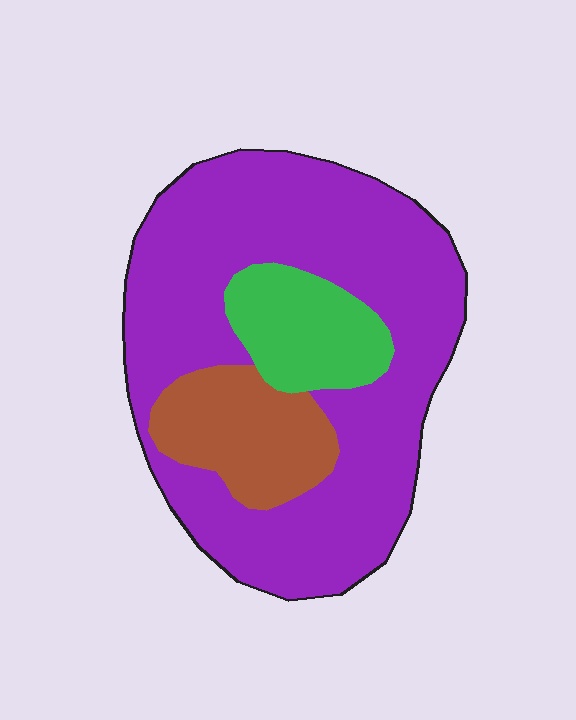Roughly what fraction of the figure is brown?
Brown covers 16% of the figure.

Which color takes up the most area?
Purple, at roughly 70%.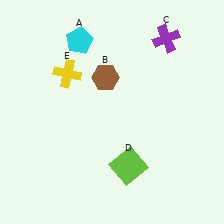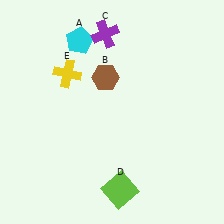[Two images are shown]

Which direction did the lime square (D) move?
The lime square (D) moved down.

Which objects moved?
The objects that moved are: the purple cross (C), the lime square (D).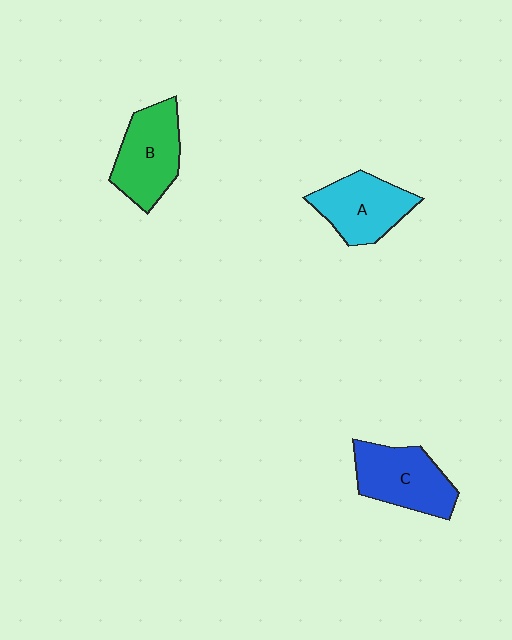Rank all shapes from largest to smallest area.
From largest to smallest: C (blue), B (green), A (cyan).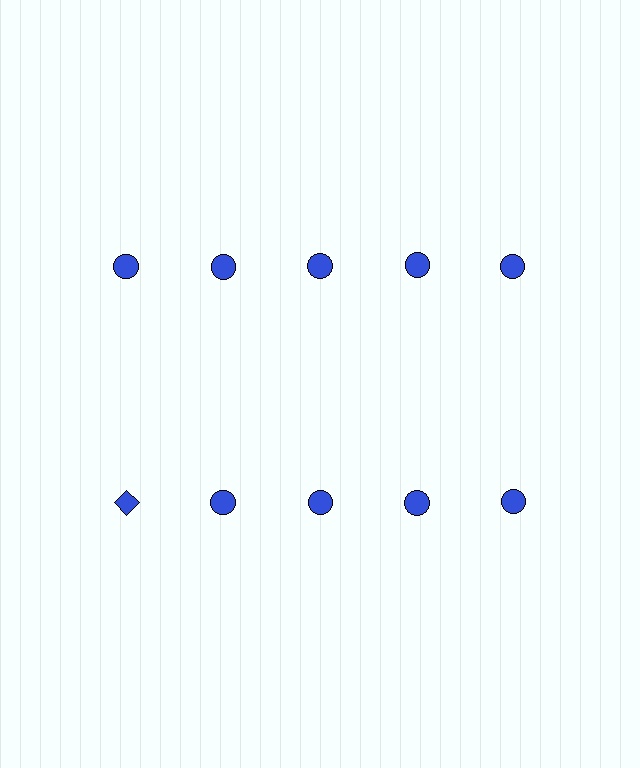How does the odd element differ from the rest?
It has a different shape: diamond instead of circle.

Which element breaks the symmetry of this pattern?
The blue diamond in the second row, leftmost column breaks the symmetry. All other shapes are blue circles.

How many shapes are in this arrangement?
There are 10 shapes arranged in a grid pattern.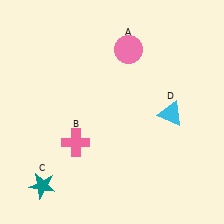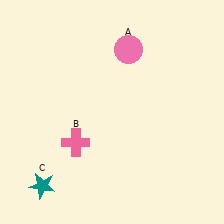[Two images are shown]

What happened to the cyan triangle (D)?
The cyan triangle (D) was removed in Image 2. It was in the bottom-right area of Image 1.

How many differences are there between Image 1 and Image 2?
There is 1 difference between the two images.